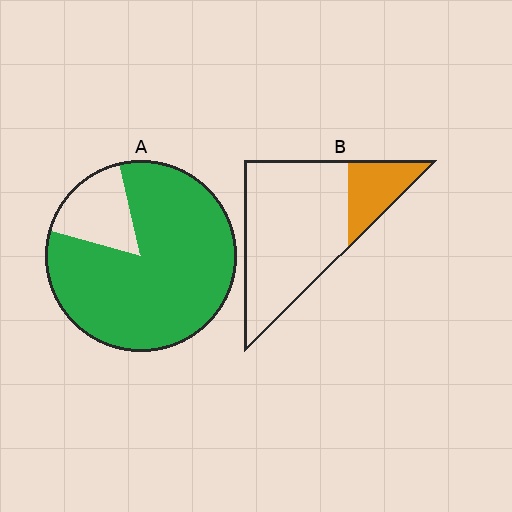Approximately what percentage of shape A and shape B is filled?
A is approximately 85% and B is approximately 20%.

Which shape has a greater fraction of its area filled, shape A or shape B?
Shape A.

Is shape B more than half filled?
No.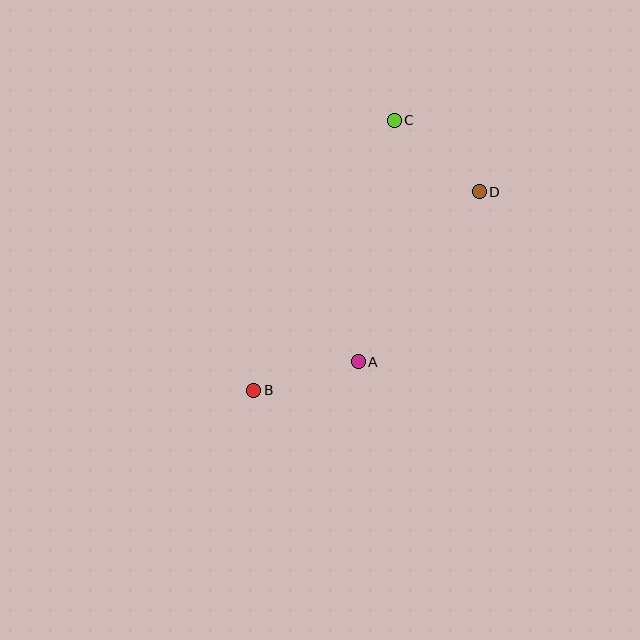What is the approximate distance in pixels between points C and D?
The distance between C and D is approximately 111 pixels.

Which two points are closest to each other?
Points A and B are closest to each other.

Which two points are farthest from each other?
Points B and C are farthest from each other.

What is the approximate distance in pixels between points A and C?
The distance between A and C is approximately 244 pixels.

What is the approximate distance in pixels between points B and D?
The distance between B and D is approximately 300 pixels.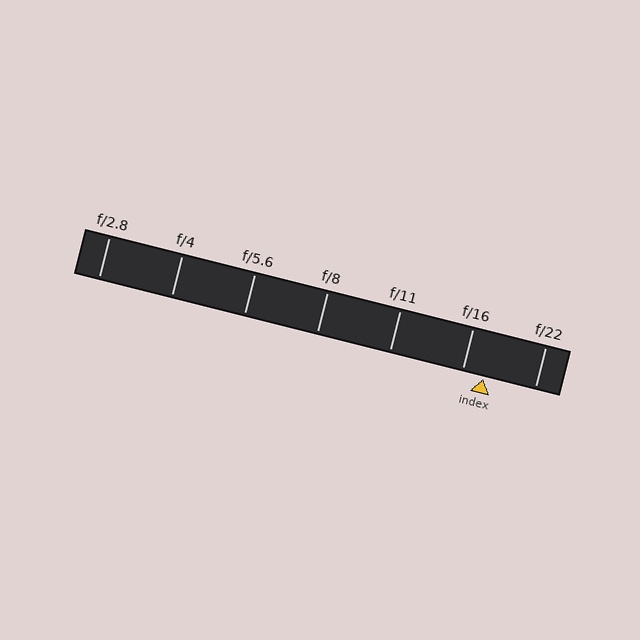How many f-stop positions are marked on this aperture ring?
There are 7 f-stop positions marked.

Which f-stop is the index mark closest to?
The index mark is closest to f/16.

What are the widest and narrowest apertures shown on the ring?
The widest aperture shown is f/2.8 and the narrowest is f/22.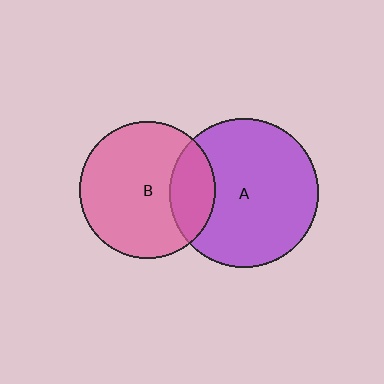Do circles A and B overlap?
Yes.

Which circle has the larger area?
Circle A (purple).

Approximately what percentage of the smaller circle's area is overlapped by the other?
Approximately 25%.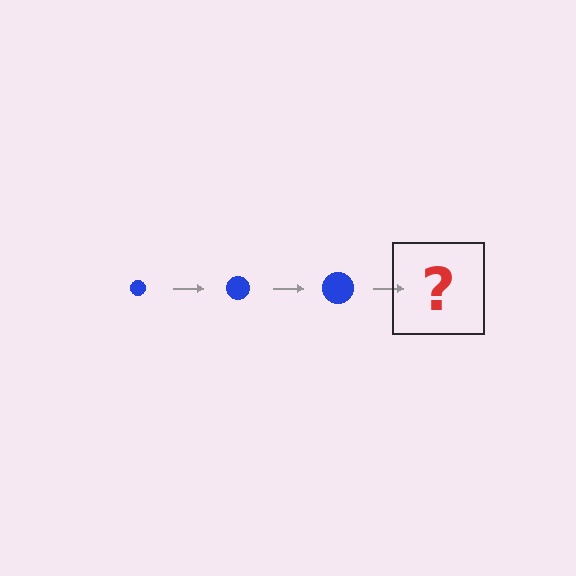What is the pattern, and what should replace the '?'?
The pattern is that the circle gets progressively larger each step. The '?' should be a blue circle, larger than the previous one.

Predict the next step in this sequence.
The next step is a blue circle, larger than the previous one.